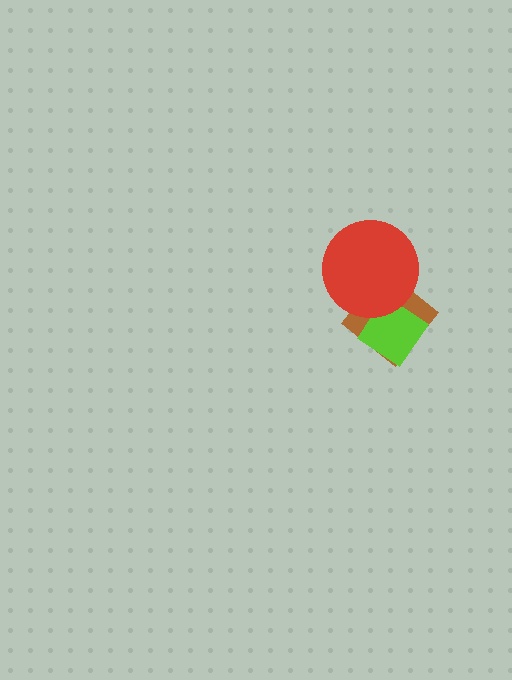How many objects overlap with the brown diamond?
2 objects overlap with the brown diamond.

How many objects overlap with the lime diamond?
2 objects overlap with the lime diamond.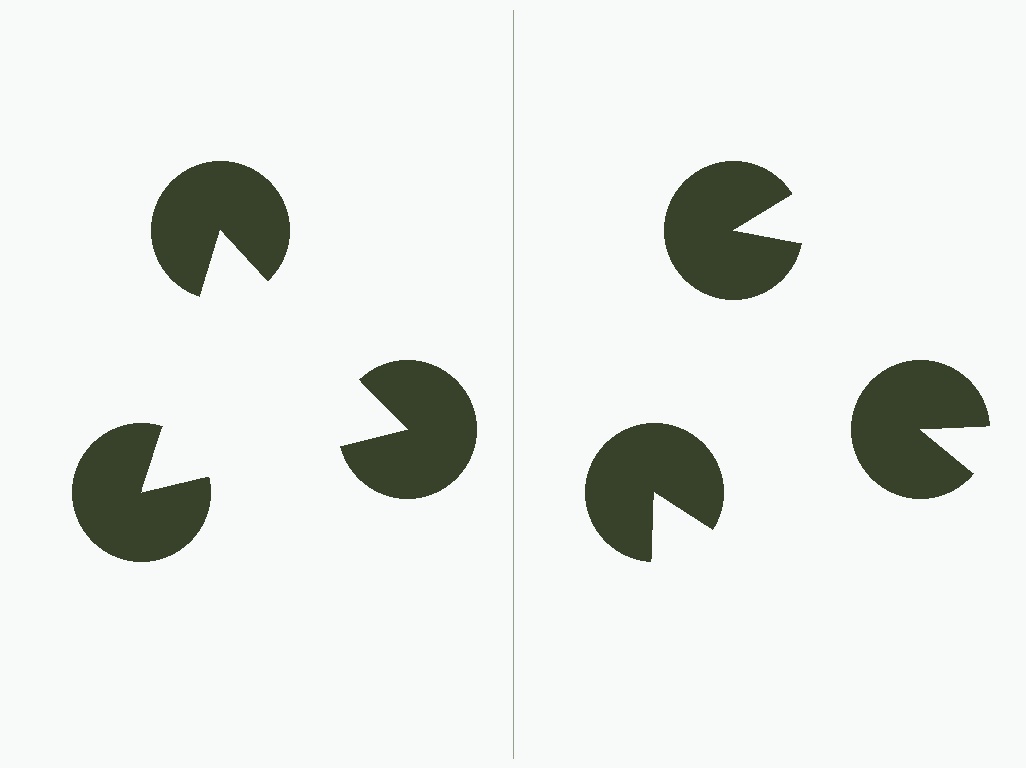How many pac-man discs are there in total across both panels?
6 — 3 on each side.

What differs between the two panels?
The pac-man discs are positioned identically on both sides; only the wedge orientations differ. On the left they align to a triangle; on the right they are misaligned.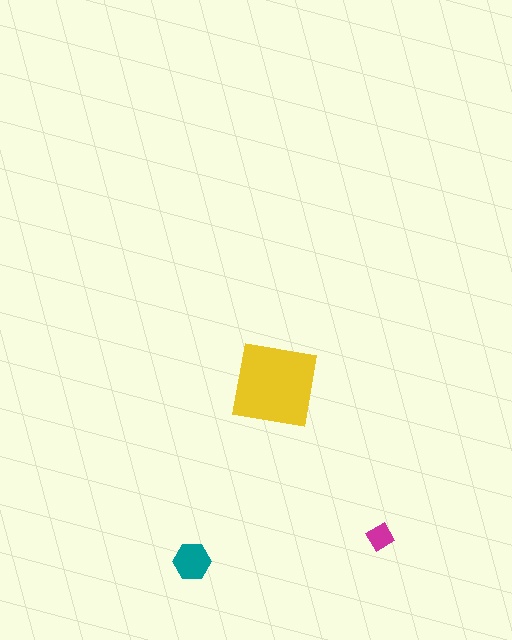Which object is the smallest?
The magenta diamond.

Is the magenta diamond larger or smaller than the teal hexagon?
Smaller.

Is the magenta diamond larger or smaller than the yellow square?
Smaller.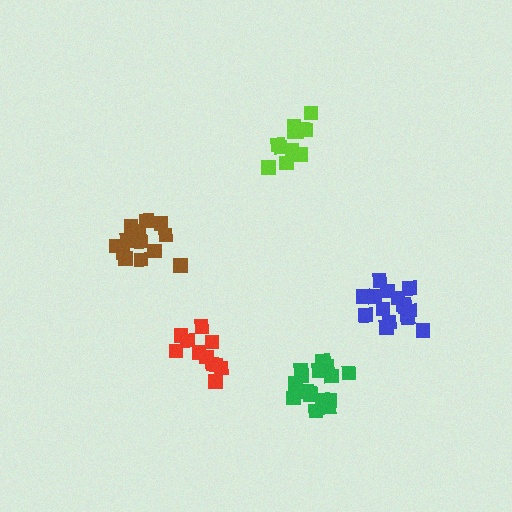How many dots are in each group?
Group 1: 14 dots, Group 2: 11 dots, Group 3: 17 dots, Group 4: 15 dots, Group 5: 13 dots (70 total).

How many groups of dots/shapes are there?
There are 5 groups.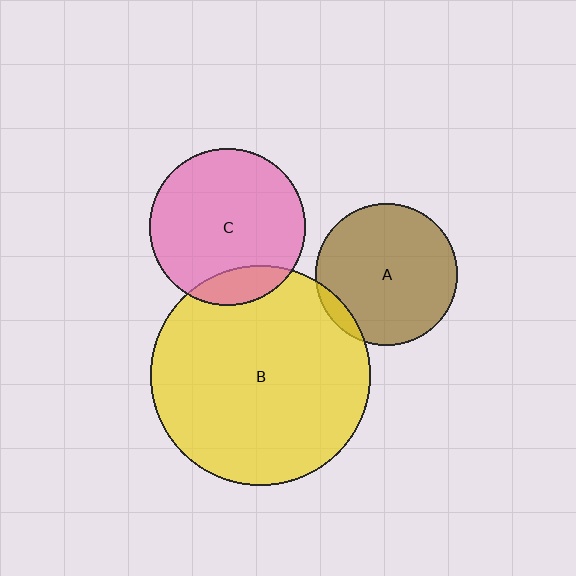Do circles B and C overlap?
Yes.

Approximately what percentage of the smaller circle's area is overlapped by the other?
Approximately 15%.